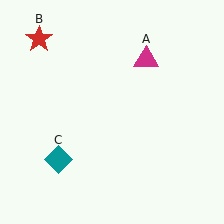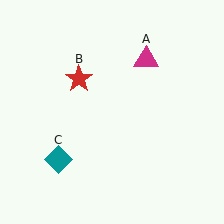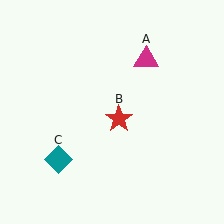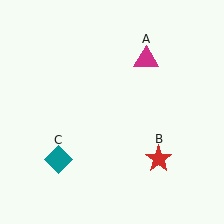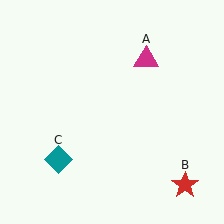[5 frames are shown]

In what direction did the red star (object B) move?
The red star (object B) moved down and to the right.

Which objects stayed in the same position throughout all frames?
Magenta triangle (object A) and teal diamond (object C) remained stationary.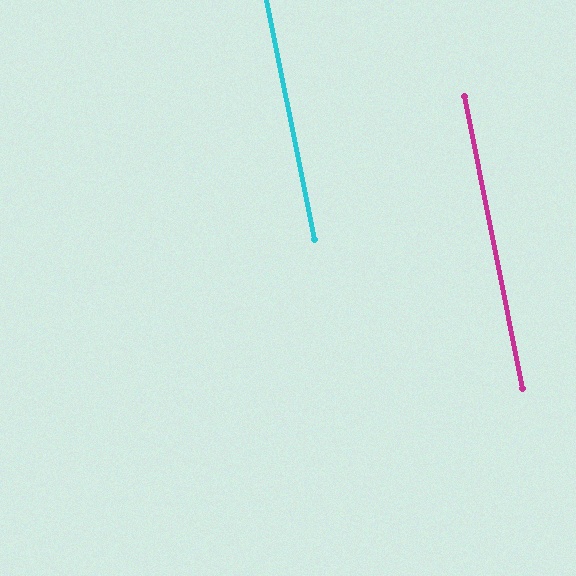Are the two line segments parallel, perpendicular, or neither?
Parallel — their directions differ by only 0.0°.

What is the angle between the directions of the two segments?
Approximately 0 degrees.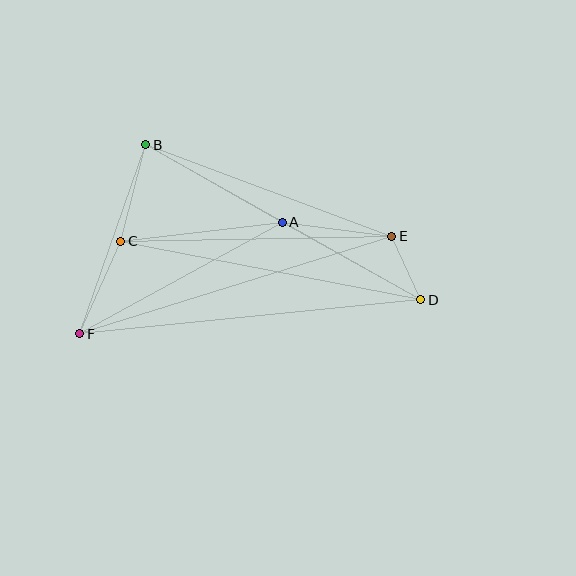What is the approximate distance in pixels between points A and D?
The distance between A and D is approximately 159 pixels.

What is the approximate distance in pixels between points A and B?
The distance between A and B is approximately 157 pixels.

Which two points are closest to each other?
Points D and E are closest to each other.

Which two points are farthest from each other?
Points D and F are farthest from each other.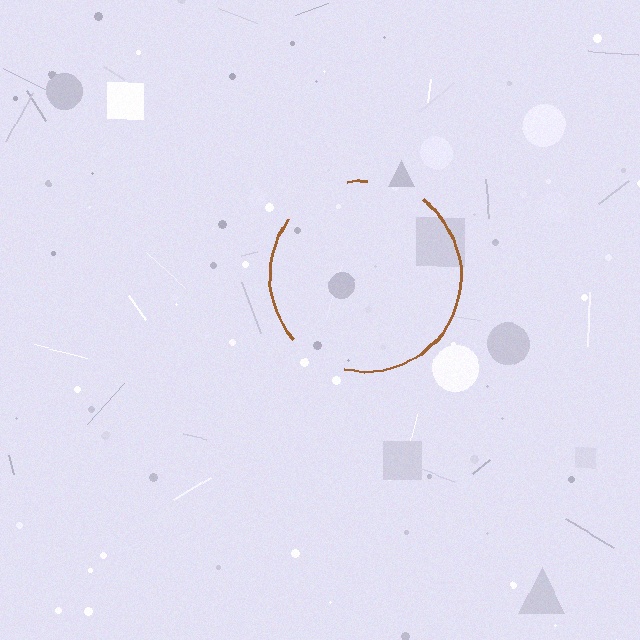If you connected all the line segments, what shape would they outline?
They would outline a circle.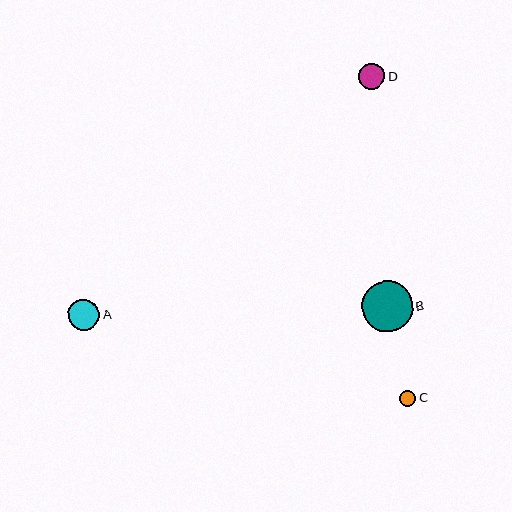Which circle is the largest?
Circle B is the largest with a size of approximately 51 pixels.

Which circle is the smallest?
Circle C is the smallest with a size of approximately 16 pixels.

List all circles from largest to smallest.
From largest to smallest: B, A, D, C.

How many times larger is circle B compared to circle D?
Circle B is approximately 1.9 times the size of circle D.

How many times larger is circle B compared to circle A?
Circle B is approximately 1.6 times the size of circle A.